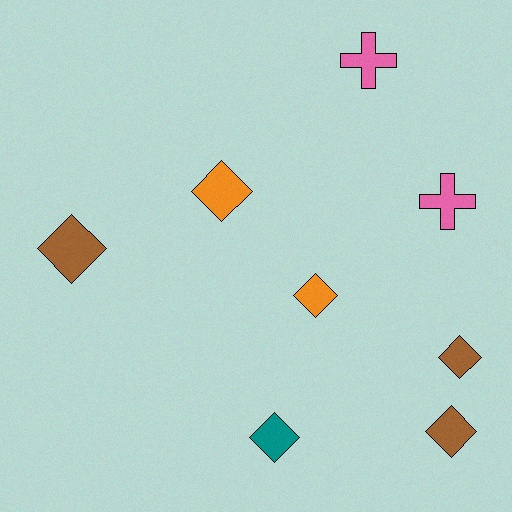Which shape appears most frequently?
Diamond, with 6 objects.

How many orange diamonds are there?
There are 2 orange diamonds.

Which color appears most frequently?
Brown, with 3 objects.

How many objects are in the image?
There are 8 objects.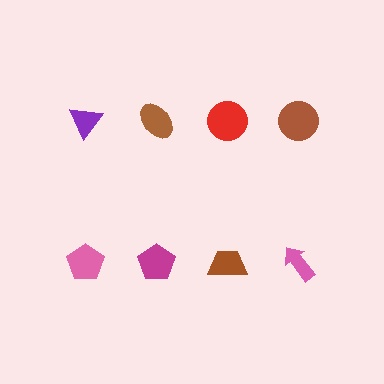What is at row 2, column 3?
A brown trapezoid.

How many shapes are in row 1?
4 shapes.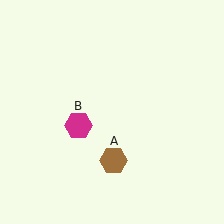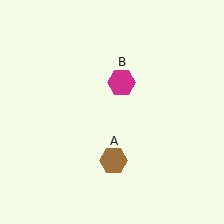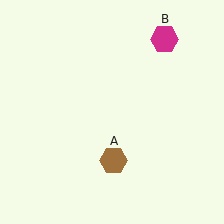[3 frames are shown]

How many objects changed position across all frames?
1 object changed position: magenta hexagon (object B).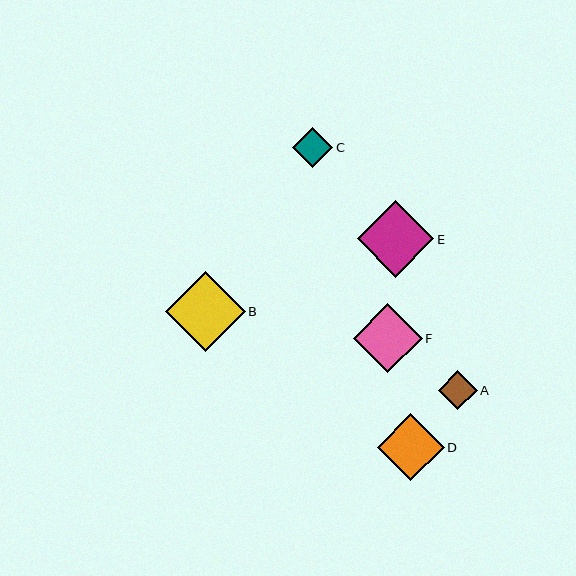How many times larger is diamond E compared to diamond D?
Diamond E is approximately 1.1 times the size of diamond D.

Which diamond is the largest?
Diamond B is the largest with a size of approximately 80 pixels.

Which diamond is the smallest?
Diamond A is the smallest with a size of approximately 39 pixels.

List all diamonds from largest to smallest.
From largest to smallest: B, E, F, D, C, A.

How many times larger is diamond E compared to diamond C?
Diamond E is approximately 1.9 times the size of diamond C.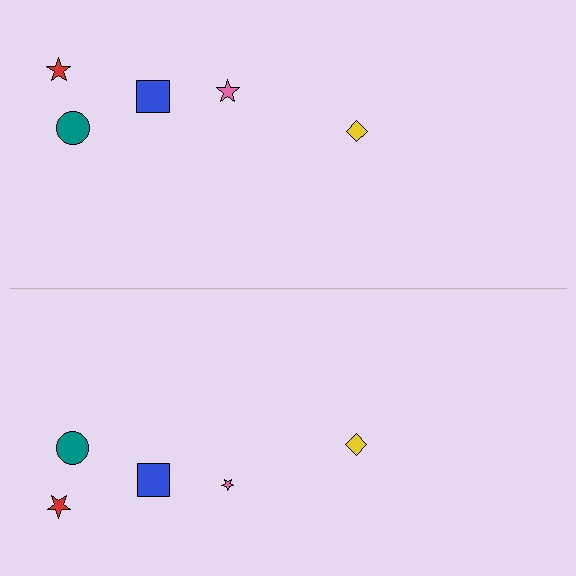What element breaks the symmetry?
The pink star on the bottom side has a different size than its mirror counterpart.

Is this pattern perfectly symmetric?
No, the pattern is not perfectly symmetric. The pink star on the bottom side has a different size than its mirror counterpart.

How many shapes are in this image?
There are 10 shapes in this image.